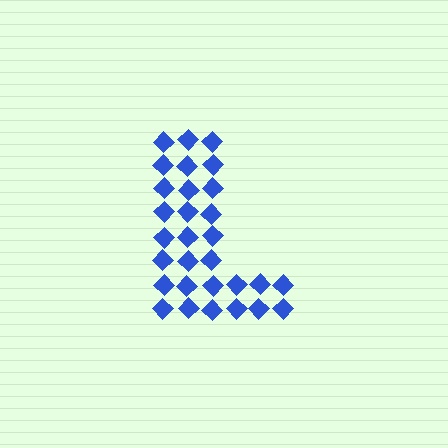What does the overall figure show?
The overall figure shows the letter L.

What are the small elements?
The small elements are diamonds.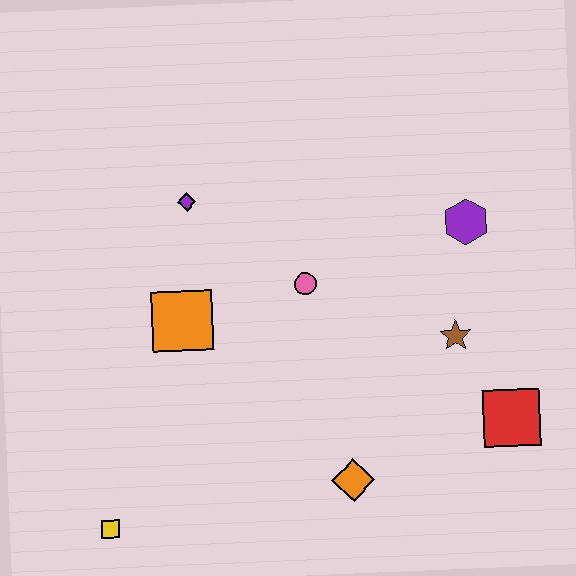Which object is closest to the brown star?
The red square is closest to the brown star.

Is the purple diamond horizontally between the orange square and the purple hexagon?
Yes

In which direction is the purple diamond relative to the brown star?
The purple diamond is to the left of the brown star.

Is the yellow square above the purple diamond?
No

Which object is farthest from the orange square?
The red square is farthest from the orange square.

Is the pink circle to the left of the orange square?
No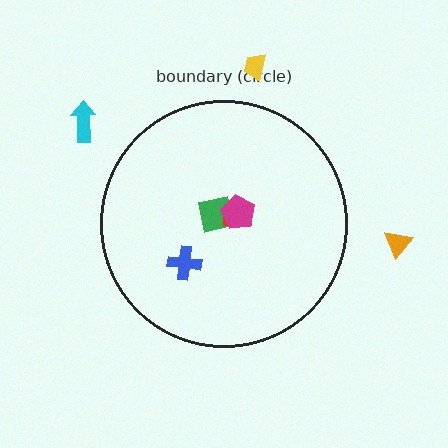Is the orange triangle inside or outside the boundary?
Outside.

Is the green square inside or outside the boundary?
Inside.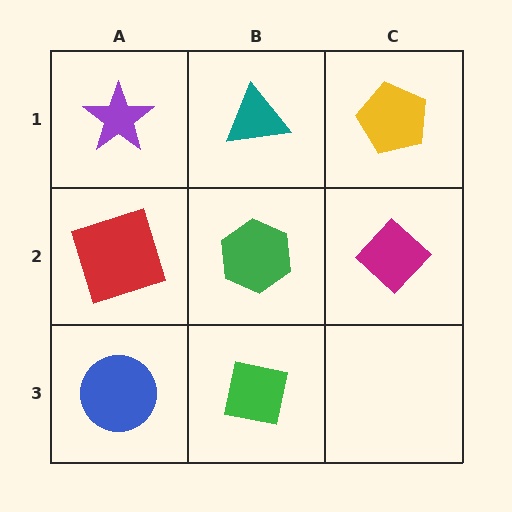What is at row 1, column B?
A teal triangle.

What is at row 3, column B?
A green square.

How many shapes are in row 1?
3 shapes.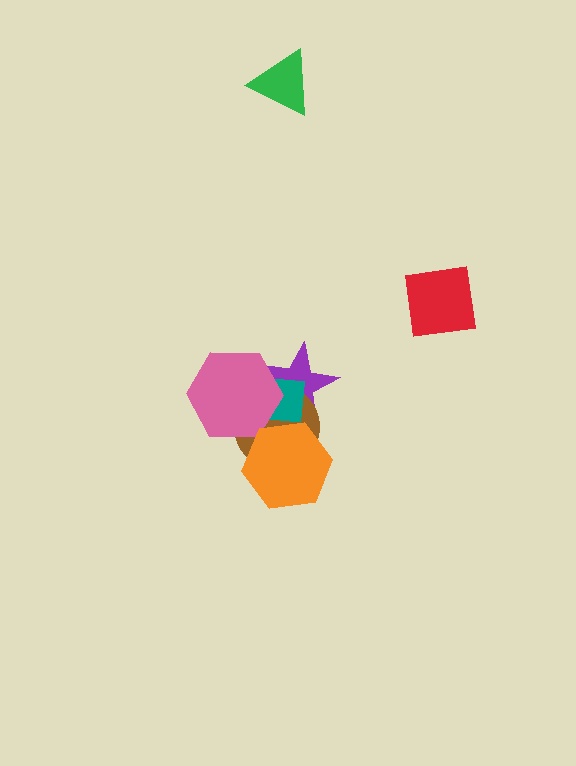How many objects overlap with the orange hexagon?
2 objects overlap with the orange hexagon.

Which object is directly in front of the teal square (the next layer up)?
The pink hexagon is directly in front of the teal square.